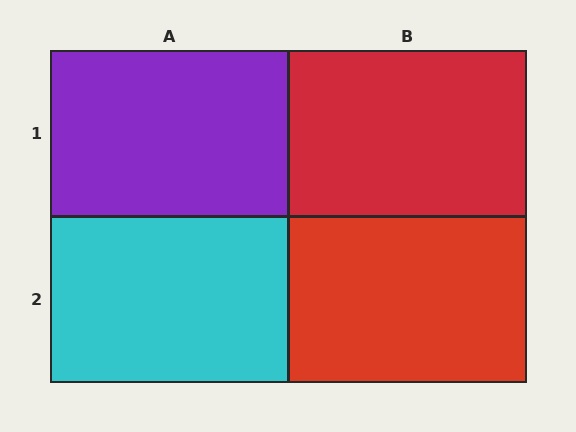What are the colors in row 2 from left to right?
Cyan, red.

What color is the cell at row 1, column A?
Purple.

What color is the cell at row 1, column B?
Red.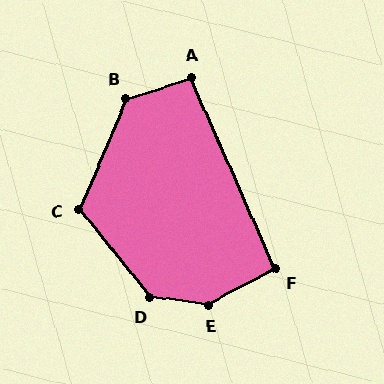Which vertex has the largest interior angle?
E, at approximately 145 degrees.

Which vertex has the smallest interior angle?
F, at approximately 94 degrees.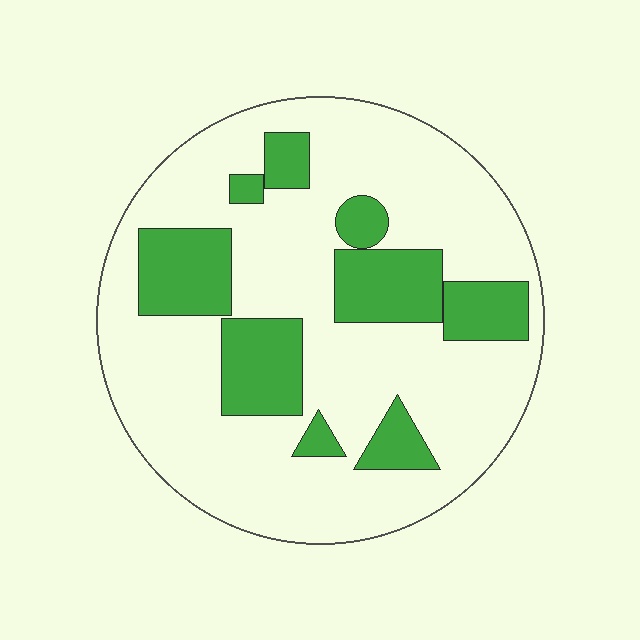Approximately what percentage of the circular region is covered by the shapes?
Approximately 25%.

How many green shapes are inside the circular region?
9.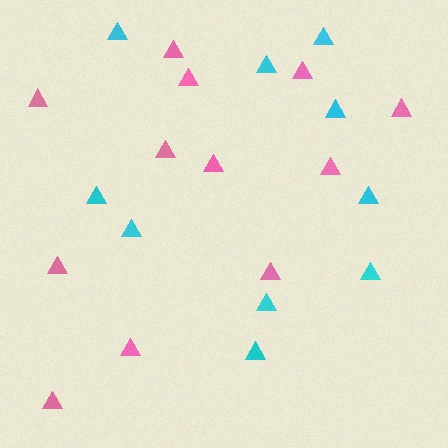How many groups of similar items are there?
There are 2 groups: one group of cyan triangles (10) and one group of pink triangles (12).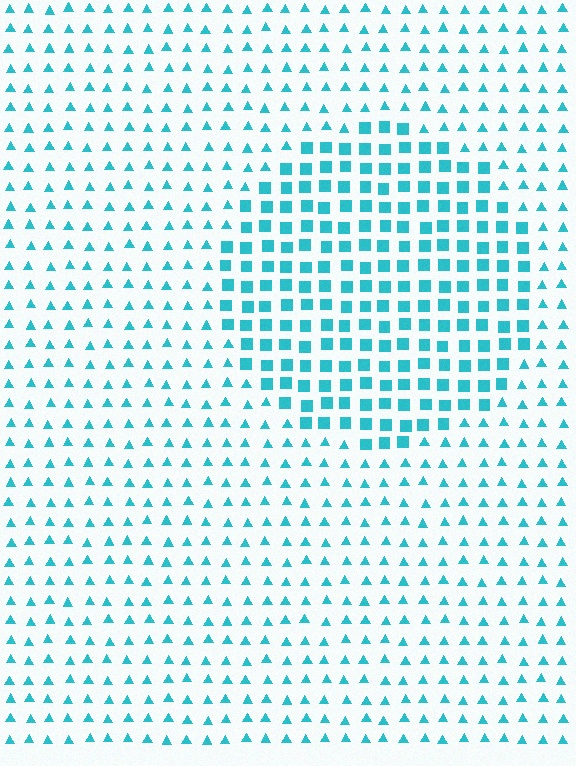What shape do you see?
I see a circle.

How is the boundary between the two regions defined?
The boundary is defined by a change in element shape: squares inside vs. triangles outside. All elements share the same color and spacing.